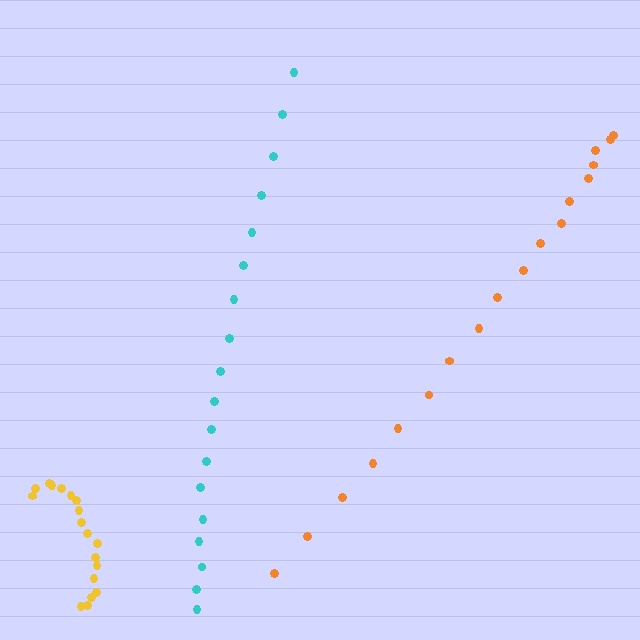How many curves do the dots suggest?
There are 3 distinct paths.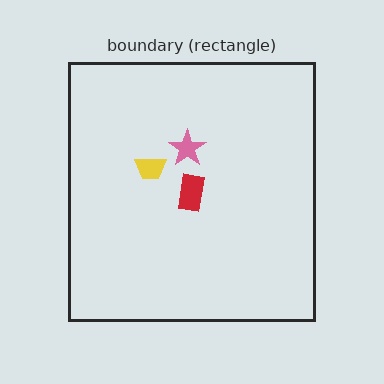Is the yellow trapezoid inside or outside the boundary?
Inside.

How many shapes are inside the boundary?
3 inside, 0 outside.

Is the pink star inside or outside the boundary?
Inside.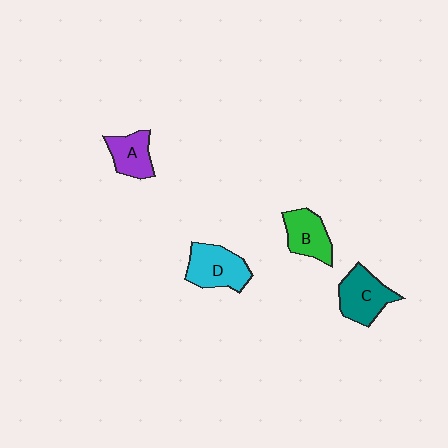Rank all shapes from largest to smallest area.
From largest to smallest: D (cyan), C (teal), B (green), A (purple).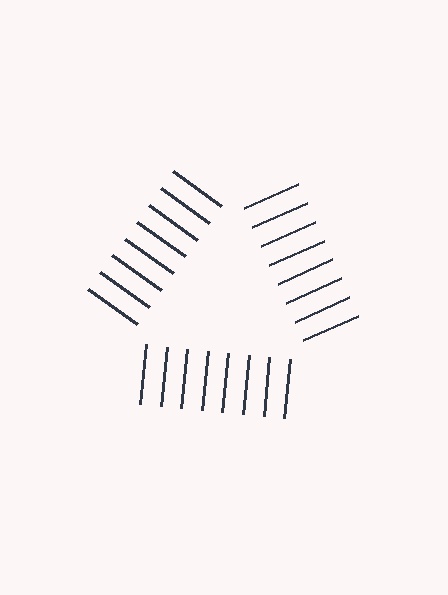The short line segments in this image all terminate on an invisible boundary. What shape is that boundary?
An illusory triangle — the line segments terminate on its edges but no continuous stroke is drawn.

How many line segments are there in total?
24 — 8 along each of the 3 edges.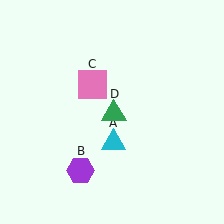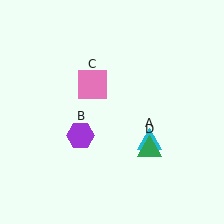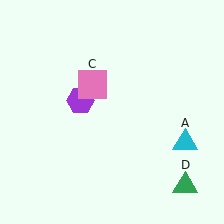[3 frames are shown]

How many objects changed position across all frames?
3 objects changed position: cyan triangle (object A), purple hexagon (object B), green triangle (object D).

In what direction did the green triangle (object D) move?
The green triangle (object D) moved down and to the right.